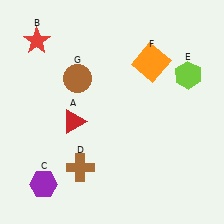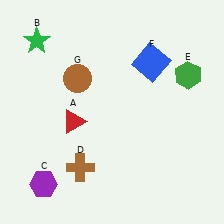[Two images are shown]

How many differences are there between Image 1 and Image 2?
There are 3 differences between the two images.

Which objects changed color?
B changed from red to green. E changed from lime to green. F changed from orange to blue.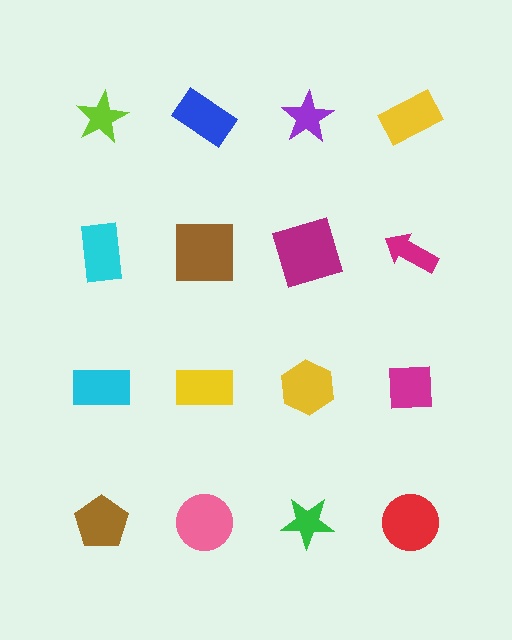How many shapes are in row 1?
4 shapes.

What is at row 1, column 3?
A purple star.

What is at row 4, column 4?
A red circle.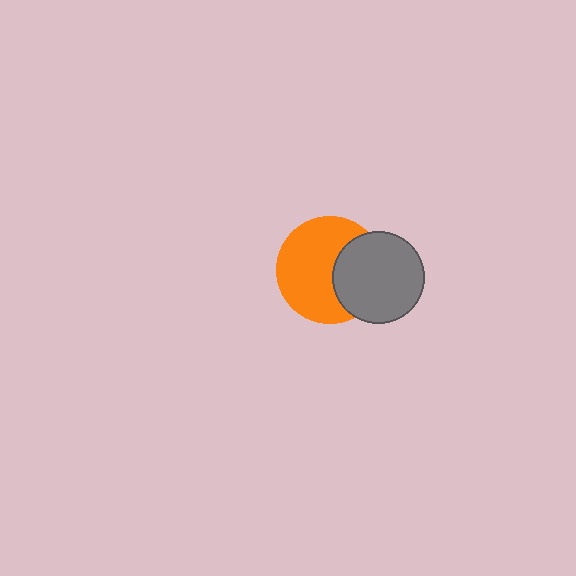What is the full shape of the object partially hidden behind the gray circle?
The partially hidden object is an orange circle.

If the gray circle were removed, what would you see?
You would see the complete orange circle.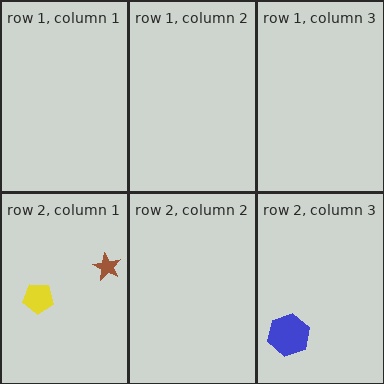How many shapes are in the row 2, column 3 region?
1.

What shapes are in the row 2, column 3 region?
The blue hexagon.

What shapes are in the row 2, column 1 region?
The brown star, the yellow pentagon.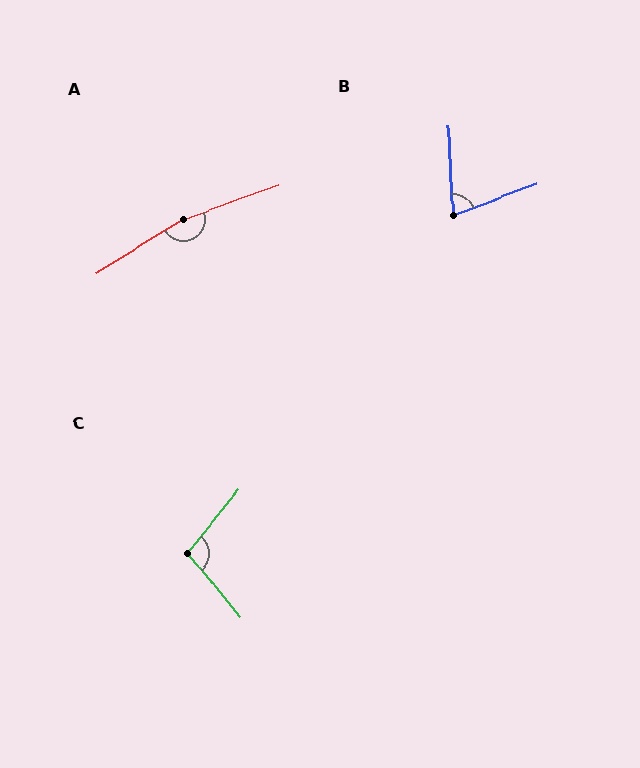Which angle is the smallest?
B, at approximately 72 degrees.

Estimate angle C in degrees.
Approximately 101 degrees.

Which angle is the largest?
A, at approximately 168 degrees.